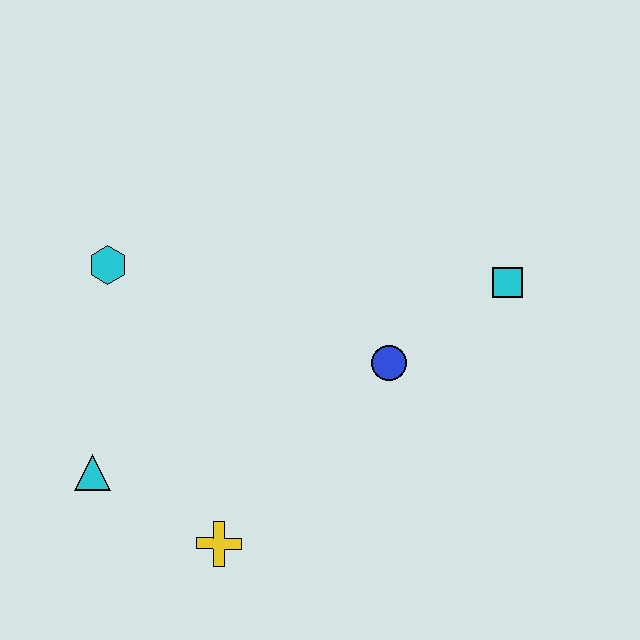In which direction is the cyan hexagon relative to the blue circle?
The cyan hexagon is to the left of the blue circle.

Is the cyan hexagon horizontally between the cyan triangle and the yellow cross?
Yes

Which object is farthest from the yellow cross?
The cyan square is farthest from the yellow cross.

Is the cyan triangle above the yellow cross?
Yes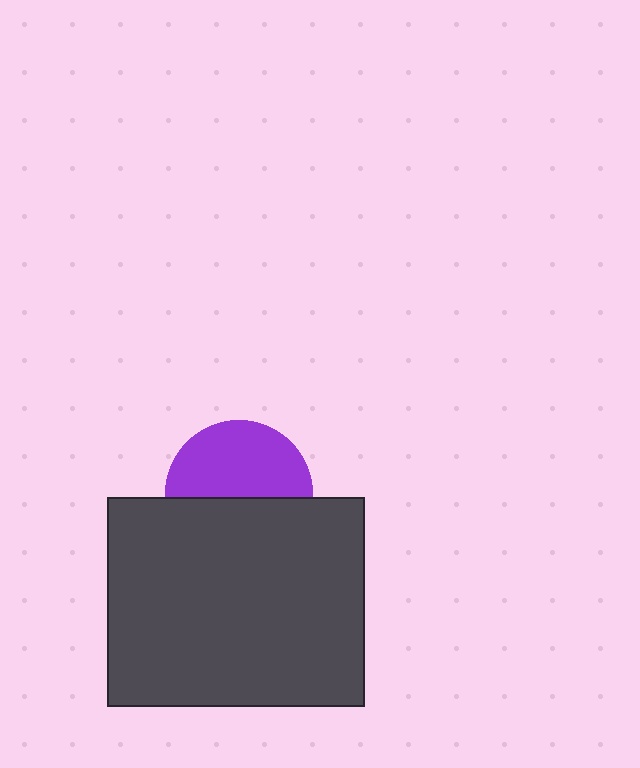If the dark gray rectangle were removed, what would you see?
You would see the complete purple circle.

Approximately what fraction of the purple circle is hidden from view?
Roughly 47% of the purple circle is hidden behind the dark gray rectangle.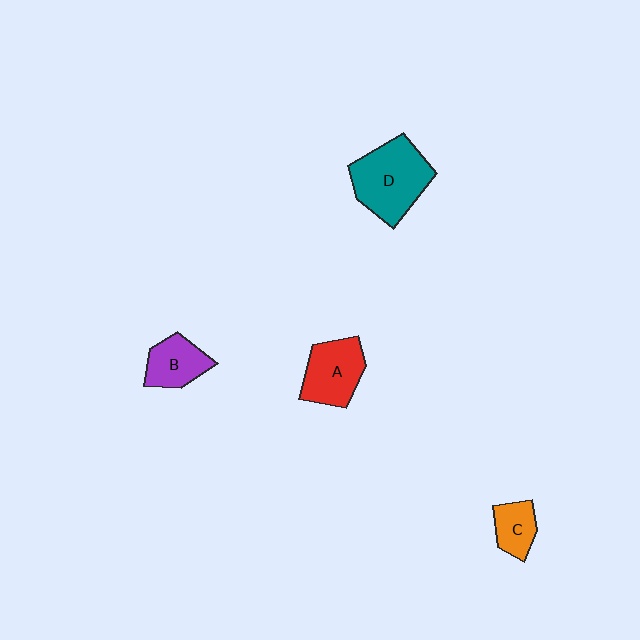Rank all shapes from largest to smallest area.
From largest to smallest: D (teal), A (red), B (purple), C (orange).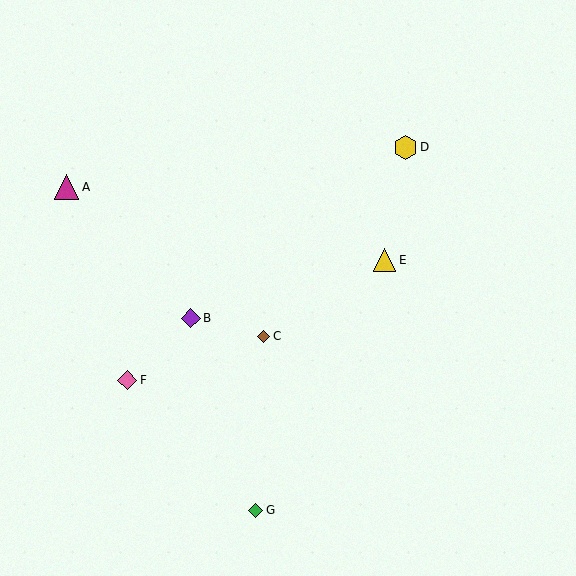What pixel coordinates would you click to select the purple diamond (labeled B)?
Click at (191, 318) to select the purple diamond B.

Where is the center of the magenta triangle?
The center of the magenta triangle is at (67, 187).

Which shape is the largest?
The magenta triangle (labeled A) is the largest.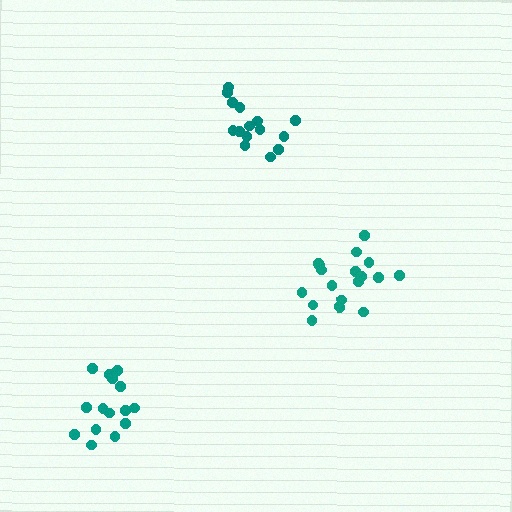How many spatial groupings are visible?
There are 3 spatial groupings.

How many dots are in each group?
Group 1: 18 dots, Group 2: 15 dots, Group 3: 15 dots (48 total).